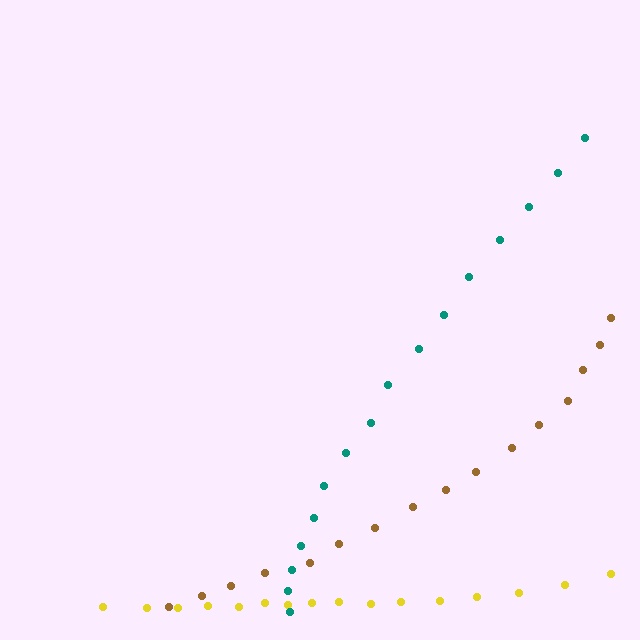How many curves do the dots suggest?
There are 3 distinct paths.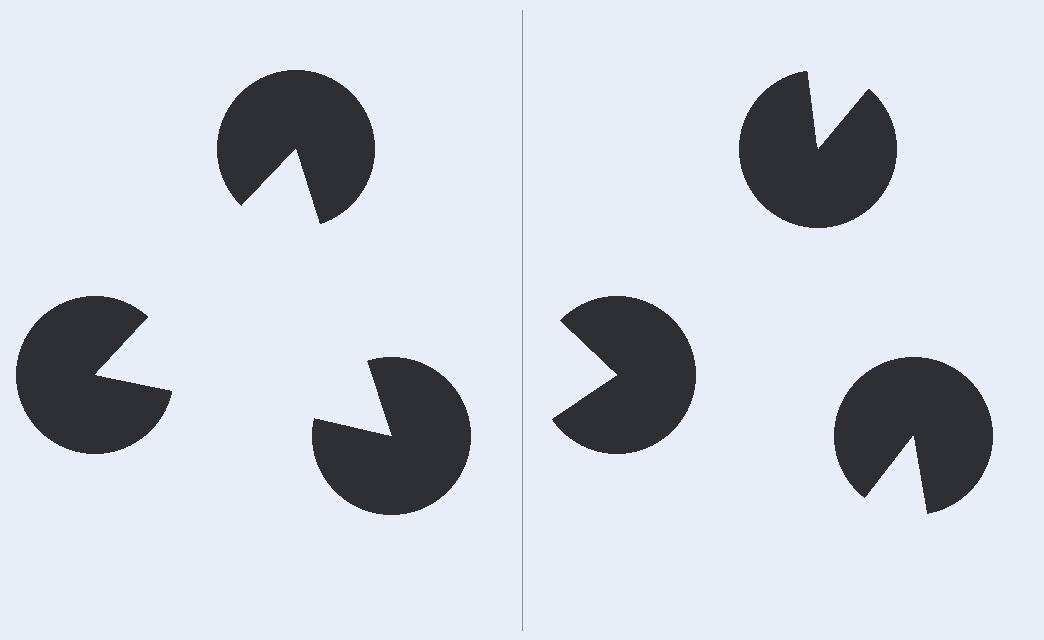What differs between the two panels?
The pac-man discs are positioned identically on both sides; only the wedge orientations differ. On the left they align to a triangle; on the right they are misaligned.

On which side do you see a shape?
An illusory triangle appears on the left side. On the right side the wedge cuts are rotated, so no coherent shape forms.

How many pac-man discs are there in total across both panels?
6 — 3 on each side.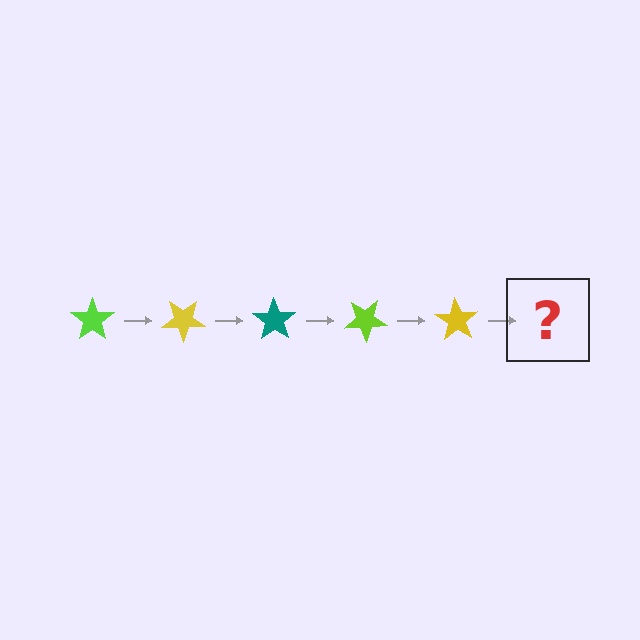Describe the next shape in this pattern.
It should be a teal star, rotated 175 degrees from the start.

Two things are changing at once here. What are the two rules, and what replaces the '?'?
The two rules are that it rotates 35 degrees each step and the color cycles through lime, yellow, and teal. The '?' should be a teal star, rotated 175 degrees from the start.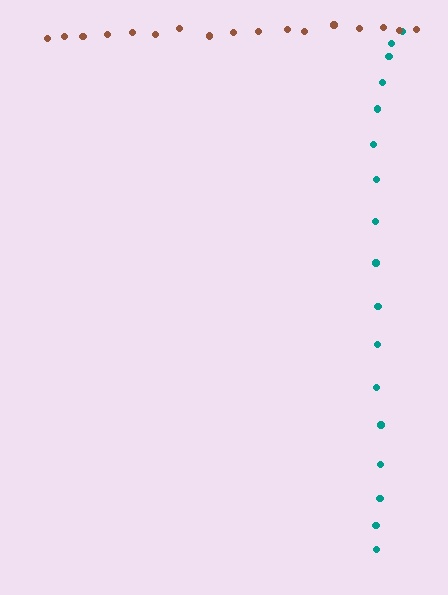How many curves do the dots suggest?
There are 2 distinct paths.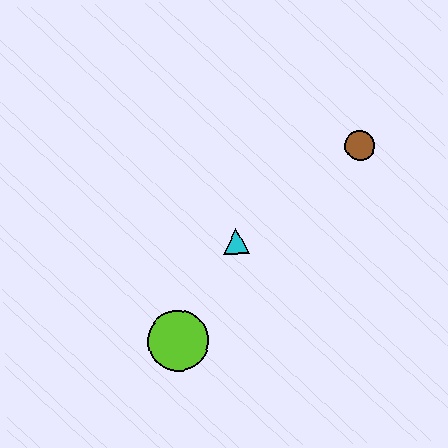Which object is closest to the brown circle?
The cyan triangle is closest to the brown circle.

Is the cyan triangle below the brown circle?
Yes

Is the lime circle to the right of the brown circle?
No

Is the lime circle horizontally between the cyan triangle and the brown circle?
No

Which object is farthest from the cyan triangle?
The brown circle is farthest from the cyan triangle.